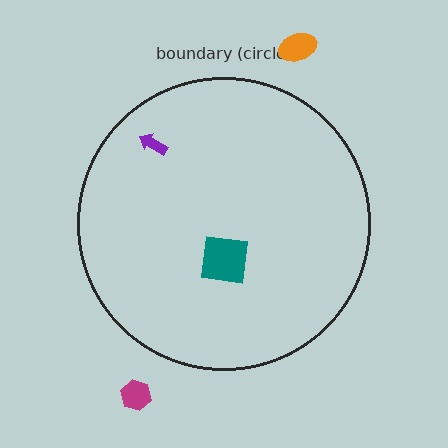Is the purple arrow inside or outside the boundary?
Inside.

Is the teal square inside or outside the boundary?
Inside.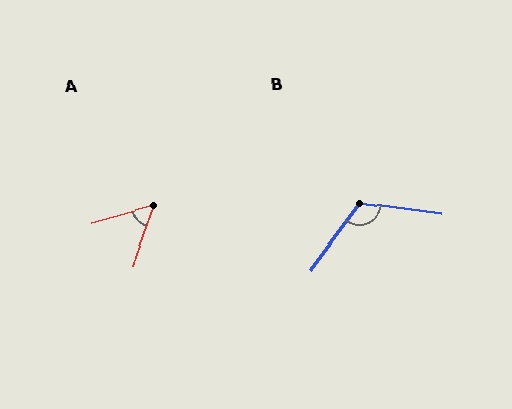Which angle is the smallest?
A, at approximately 54 degrees.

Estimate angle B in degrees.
Approximately 119 degrees.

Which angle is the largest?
B, at approximately 119 degrees.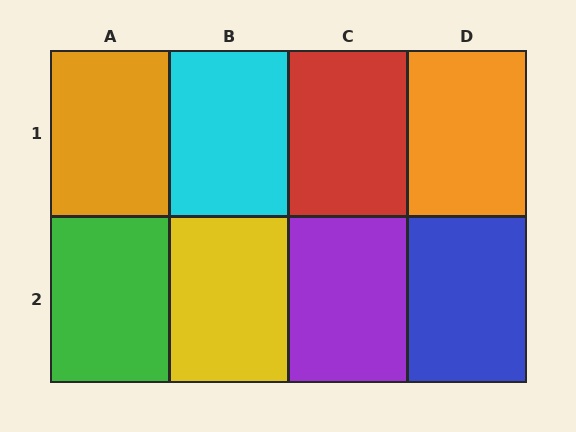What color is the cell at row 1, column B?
Cyan.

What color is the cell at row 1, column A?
Orange.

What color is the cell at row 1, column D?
Orange.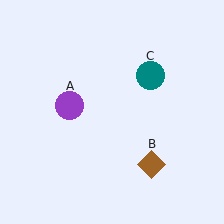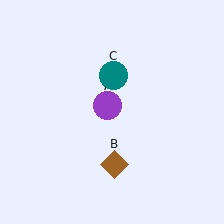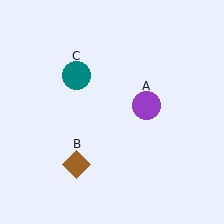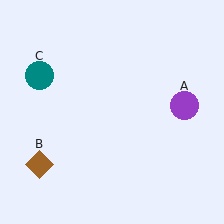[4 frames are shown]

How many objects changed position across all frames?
3 objects changed position: purple circle (object A), brown diamond (object B), teal circle (object C).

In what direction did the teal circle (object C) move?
The teal circle (object C) moved left.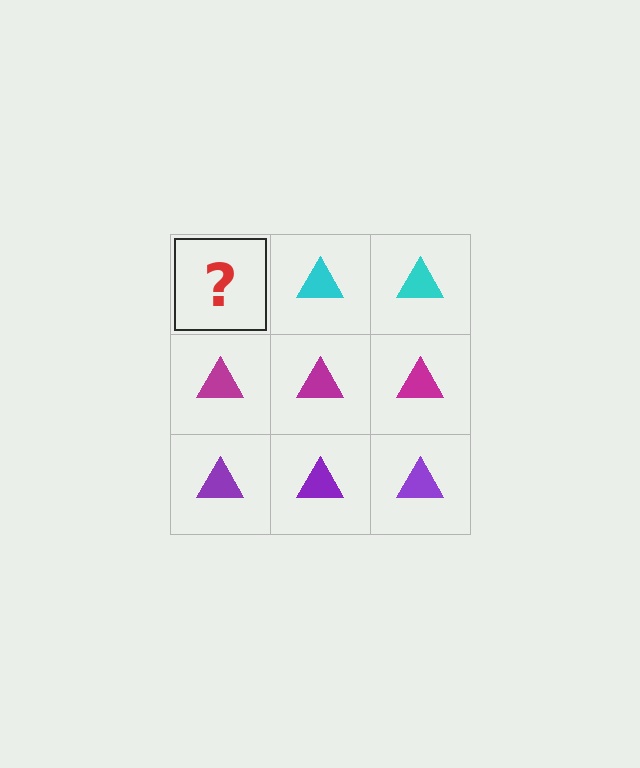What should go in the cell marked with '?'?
The missing cell should contain a cyan triangle.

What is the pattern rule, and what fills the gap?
The rule is that each row has a consistent color. The gap should be filled with a cyan triangle.